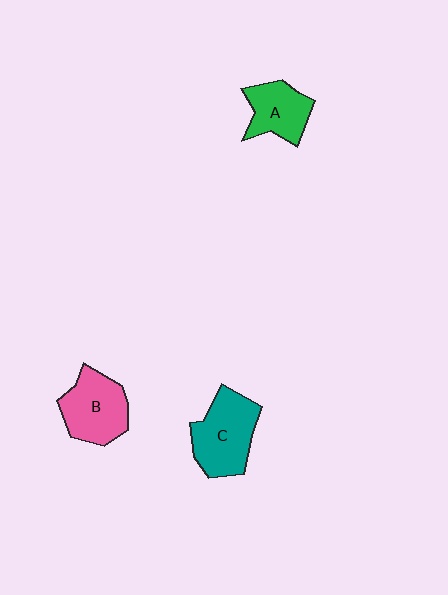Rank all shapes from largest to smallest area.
From largest to smallest: C (teal), B (pink), A (green).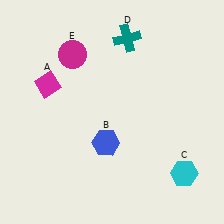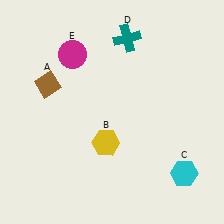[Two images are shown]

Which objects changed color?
A changed from magenta to brown. B changed from blue to yellow.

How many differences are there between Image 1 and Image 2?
There are 2 differences between the two images.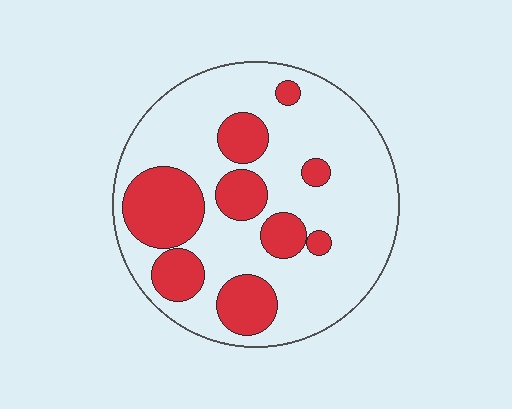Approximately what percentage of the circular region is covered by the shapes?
Approximately 30%.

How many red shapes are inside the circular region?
9.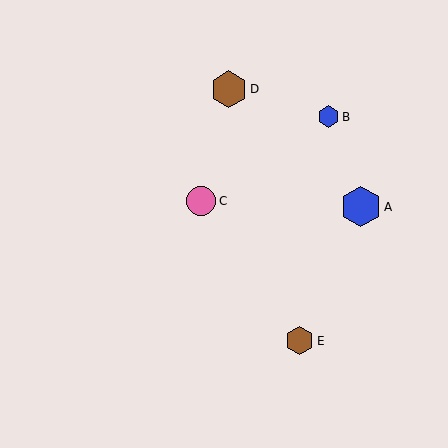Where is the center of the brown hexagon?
The center of the brown hexagon is at (229, 89).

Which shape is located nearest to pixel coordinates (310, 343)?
The brown hexagon (labeled E) at (300, 341) is nearest to that location.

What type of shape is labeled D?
Shape D is a brown hexagon.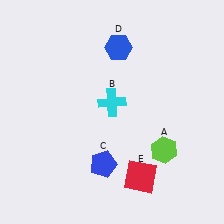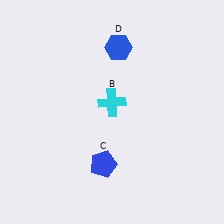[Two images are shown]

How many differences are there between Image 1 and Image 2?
There are 2 differences between the two images.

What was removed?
The lime hexagon (A), the red square (E) were removed in Image 2.